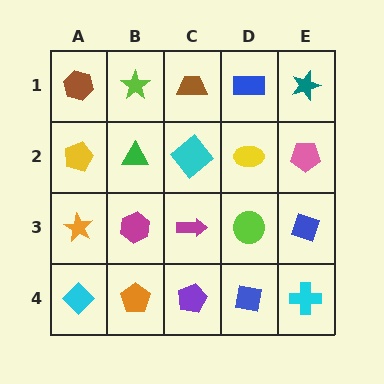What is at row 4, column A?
A cyan diamond.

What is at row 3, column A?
An orange star.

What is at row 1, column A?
A brown hexagon.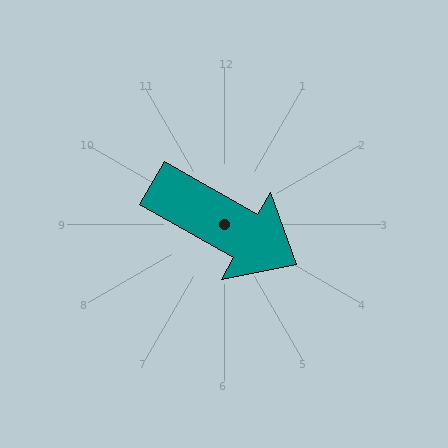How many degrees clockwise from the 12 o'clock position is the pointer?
Approximately 119 degrees.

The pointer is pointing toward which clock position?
Roughly 4 o'clock.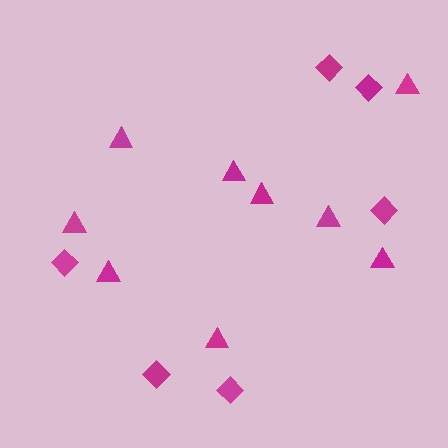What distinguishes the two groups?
There are 2 groups: one group of diamonds (6) and one group of triangles (9).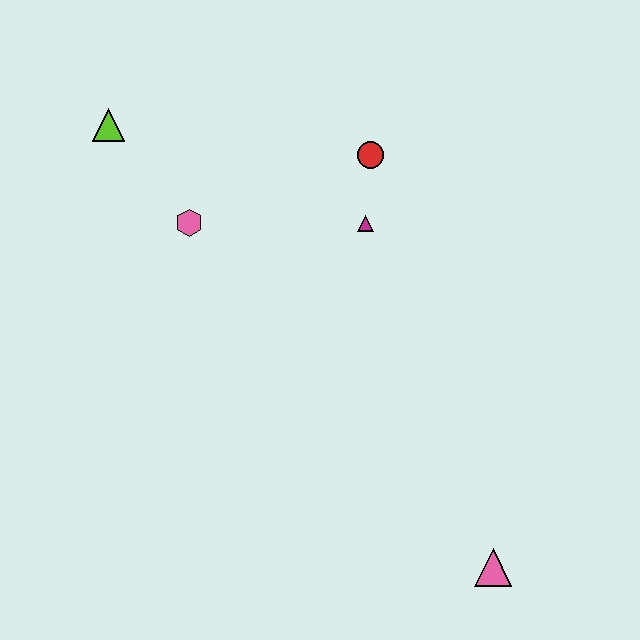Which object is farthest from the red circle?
The pink triangle is farthest from the red circle.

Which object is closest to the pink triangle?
The magenta triangle is closest to the pink triangle.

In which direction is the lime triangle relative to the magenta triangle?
The lime triangle is to the left of the magenta triangle.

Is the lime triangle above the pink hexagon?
Yes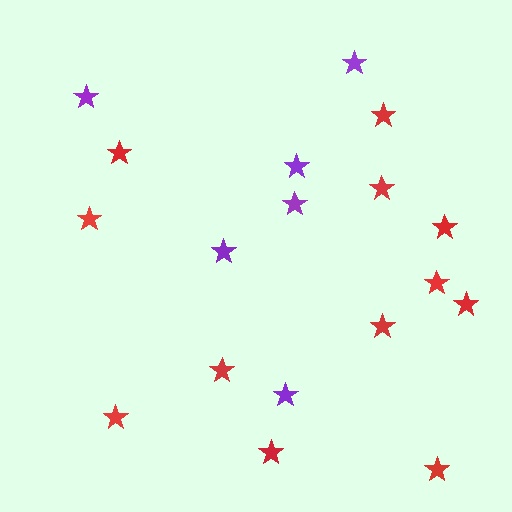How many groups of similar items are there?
There are 2 groups: one group of purple stars (6) and one group of red stars (12).